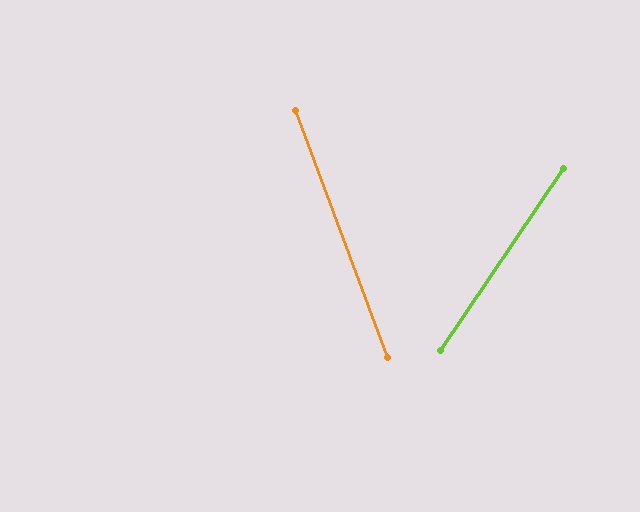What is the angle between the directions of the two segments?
Approximately 55 degrees.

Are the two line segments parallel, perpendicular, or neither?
Neither parallel nor perpendicular — they differ by about 55°.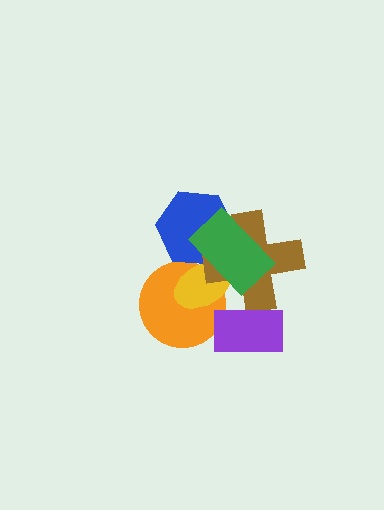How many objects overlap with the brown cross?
5 objects overlap with the brown cross.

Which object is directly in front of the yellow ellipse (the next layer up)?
The blue hexagon is directly in front of the yellow ellipse.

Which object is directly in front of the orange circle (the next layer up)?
The yellow ellipse is directly in front of the orange circle.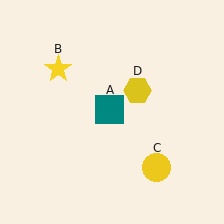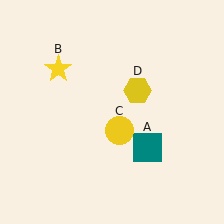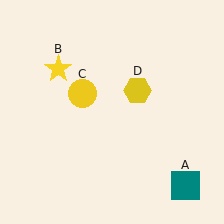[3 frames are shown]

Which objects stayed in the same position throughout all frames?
Yellow star (object B) and yellow hexagon (object D) remained stationary.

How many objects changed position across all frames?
2 objects changed position: teal square (object A), yellow circle (object C).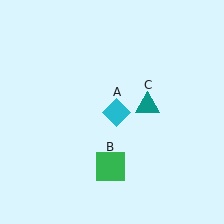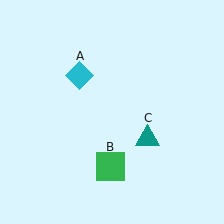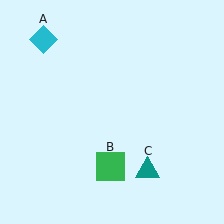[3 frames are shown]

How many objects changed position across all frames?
2 objects changed position: cyan diamond (object A), teal triangle (object C).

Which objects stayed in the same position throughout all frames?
Green square (object B) remained stationary.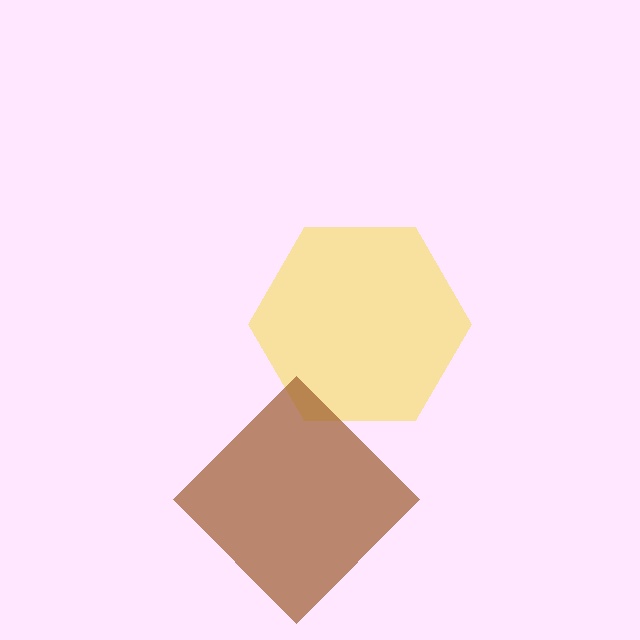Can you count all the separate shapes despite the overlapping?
Yes, there are 2 separate shapes.